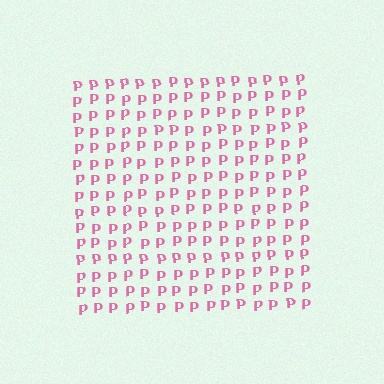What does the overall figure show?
The overall figure shows a square.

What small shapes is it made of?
It is made of small letter P's.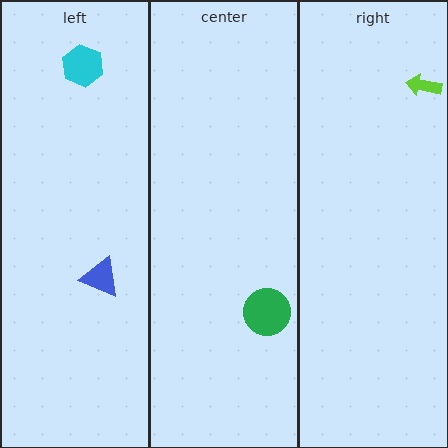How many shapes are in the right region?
1.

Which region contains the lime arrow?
The right region.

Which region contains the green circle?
The center region.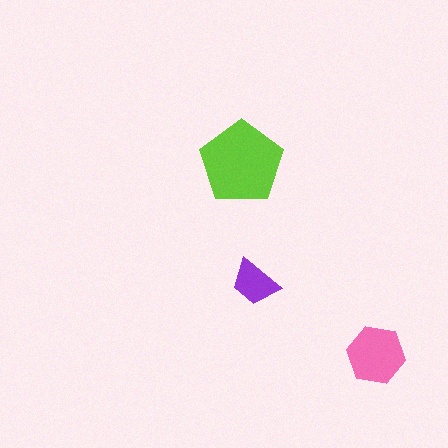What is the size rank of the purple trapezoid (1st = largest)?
3rd.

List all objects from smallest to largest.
The purple trapezoid, the pink hexagon, the lime pentagon.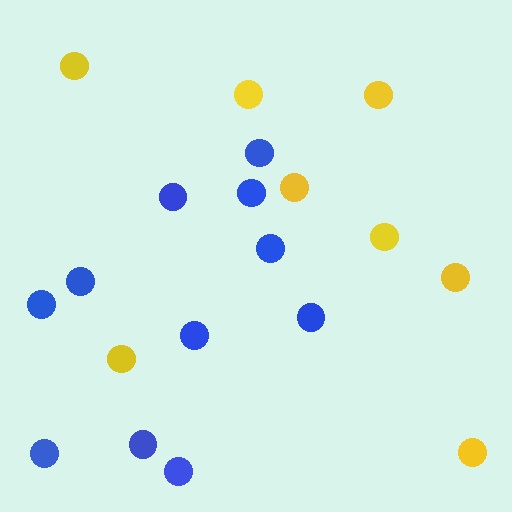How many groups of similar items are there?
There are 2 groups: one group of yellow circles (8) and one group of blue circles (11).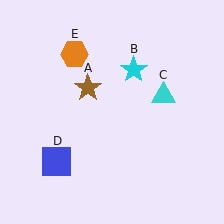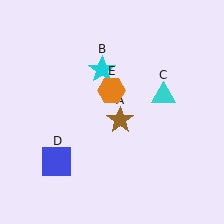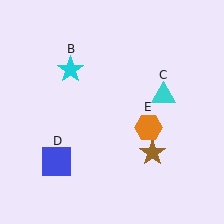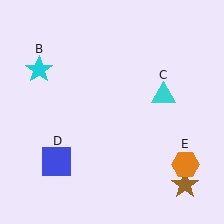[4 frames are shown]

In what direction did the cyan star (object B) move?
The cyan star (object B) moved left.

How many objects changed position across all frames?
3 objects changed position: brown star (object A), cyan star (object B), orange hexagon (object E).